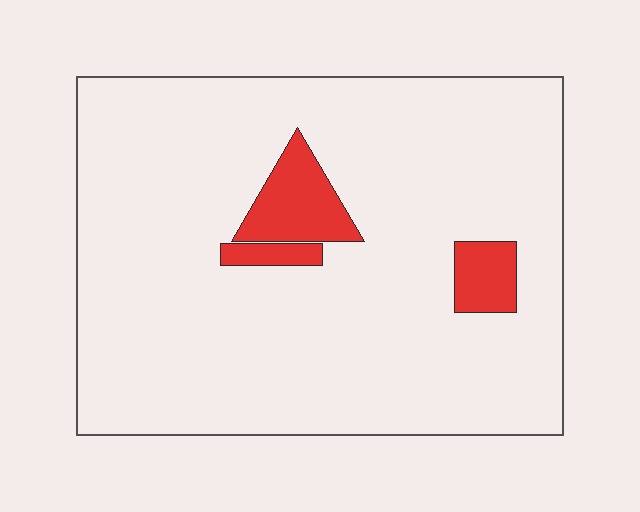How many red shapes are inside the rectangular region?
3.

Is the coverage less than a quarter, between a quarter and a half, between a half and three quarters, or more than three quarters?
Less than a quarter.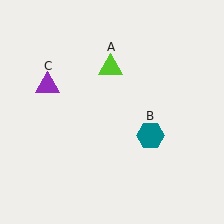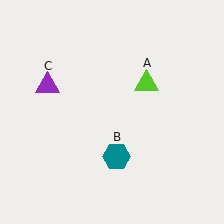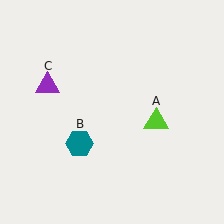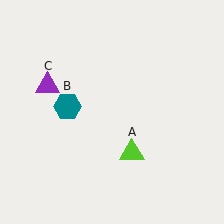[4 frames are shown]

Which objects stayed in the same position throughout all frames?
Purple triangle (object C) remained stationary.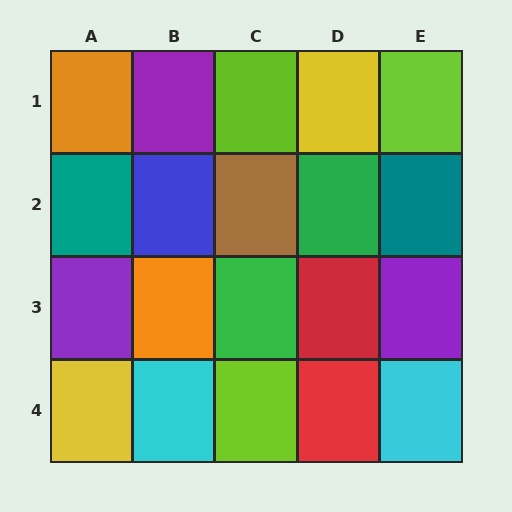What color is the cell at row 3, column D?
Red.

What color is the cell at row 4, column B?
Cyan.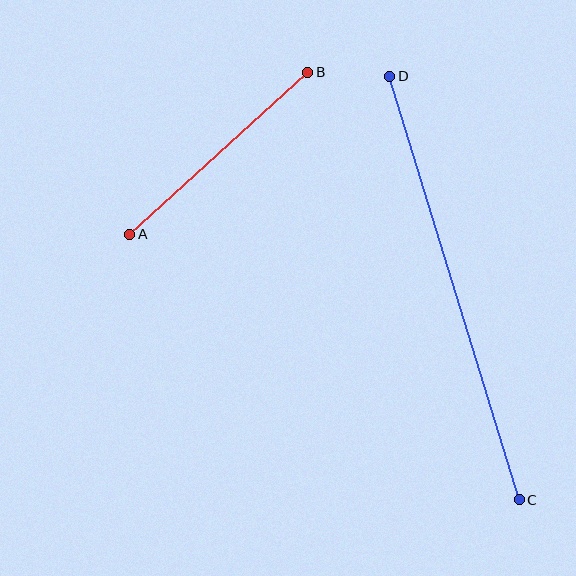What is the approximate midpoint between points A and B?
The midpoint is at approximately (219, 153) pixels.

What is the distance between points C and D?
The distance is approximately 443 pixels.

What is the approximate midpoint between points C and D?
The midpoint is at approximately (454, 288) pixels.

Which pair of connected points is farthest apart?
Points C and D are farthest apart.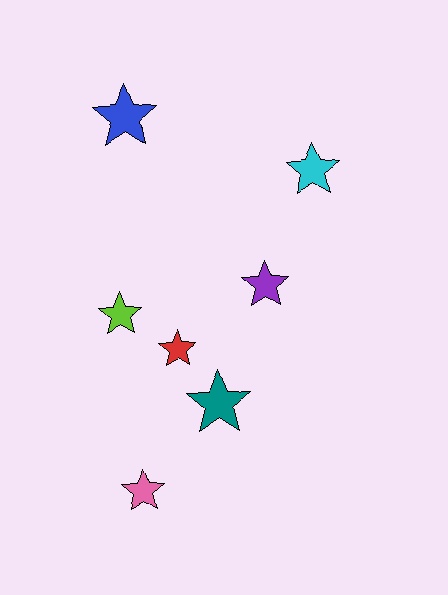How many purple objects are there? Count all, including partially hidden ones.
There is 1 purple object.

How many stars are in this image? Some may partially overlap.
There are 7 stars.